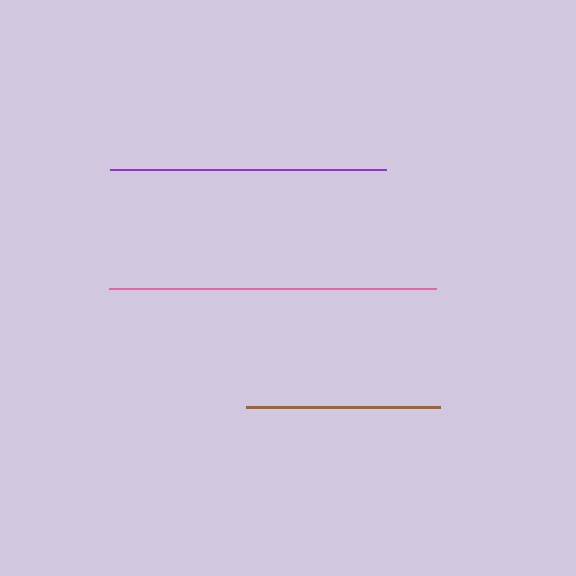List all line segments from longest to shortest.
From longest to shortest: pink, purple, brown.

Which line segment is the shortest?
The brown line is the shortest at approximately 194 pixels.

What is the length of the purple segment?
The purple segment is approximately 277 pixels long.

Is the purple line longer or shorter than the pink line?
The pink line is longer than the purple line.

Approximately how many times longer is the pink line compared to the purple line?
The pink line is approximately 1.2 times the length of the purple line.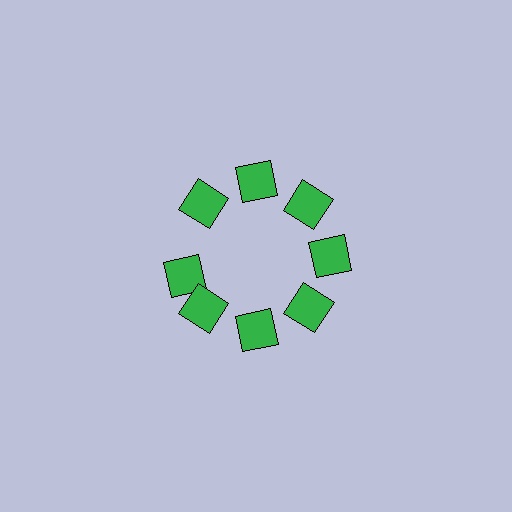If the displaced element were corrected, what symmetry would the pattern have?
It would have 8-fold rotational symmetry — the pattern would map onto itself every 45 degrees.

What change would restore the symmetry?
The symmetry would be restored by rotating it back into even spacing with its neighbors so that all 8 squares sit at equal angles and equal distance from the center.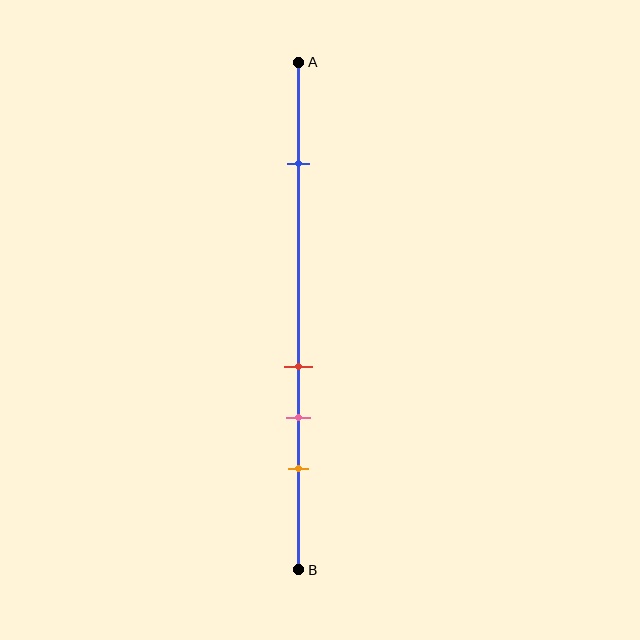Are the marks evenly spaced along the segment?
No, the marks are not evenly spaced.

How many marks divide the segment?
There are 4 marks dividing the segment.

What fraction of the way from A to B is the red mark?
The red mark is approximately 60% (0.6) of the way from A to B.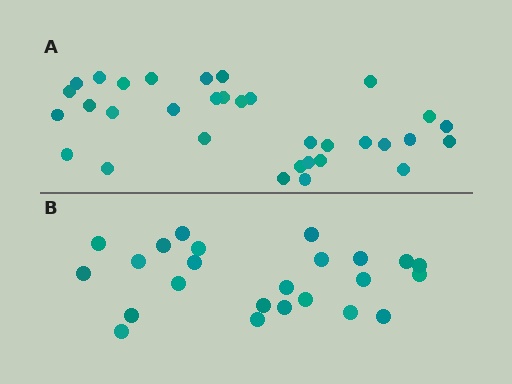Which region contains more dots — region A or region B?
Region A (the top region) has more dots.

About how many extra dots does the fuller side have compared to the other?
Region A has roughly 8 or so more dots than region B.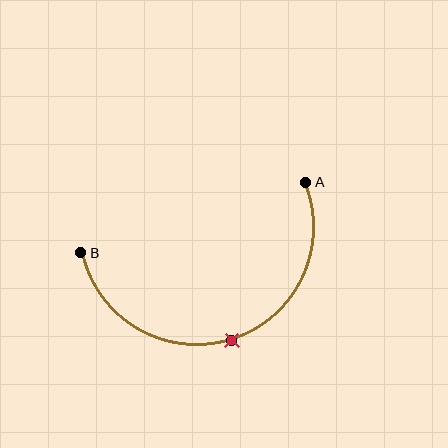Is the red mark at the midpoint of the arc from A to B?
Yes. The red mark lies on the arc at equal arc-length from both A and B — it is the arc midpoint.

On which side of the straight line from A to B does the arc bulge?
The arc bulges below the straight line connecting A and B.